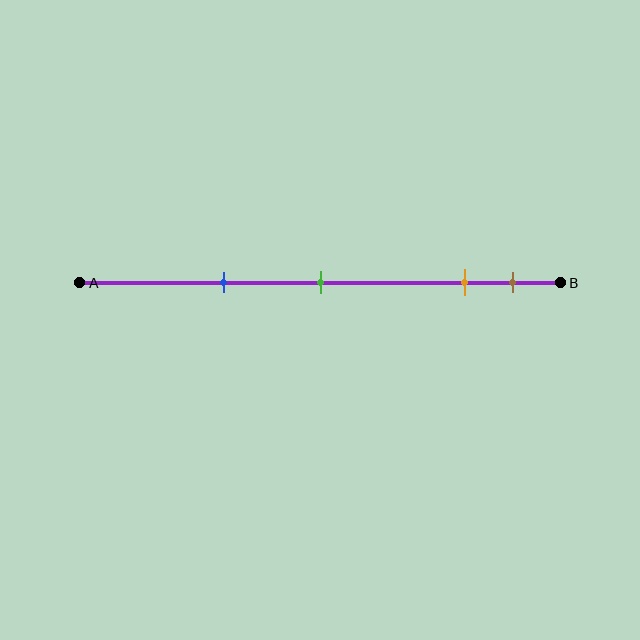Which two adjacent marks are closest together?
The orange and brown marks are the closest adjacent pair.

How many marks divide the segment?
There are 4 marks dividing the segment.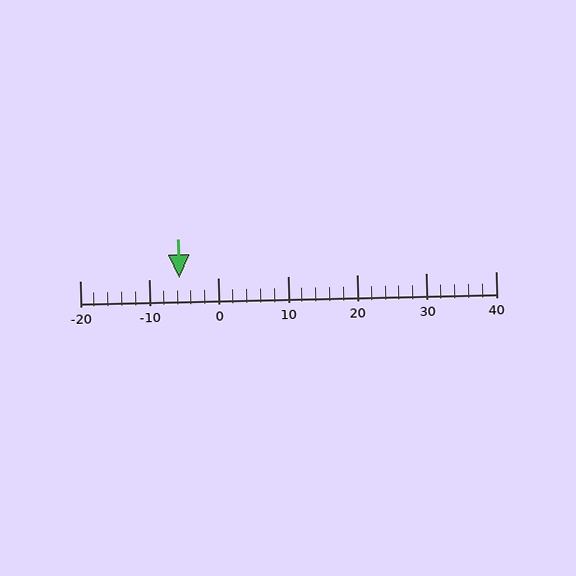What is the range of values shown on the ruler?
The ruler shows values from -20 to 40.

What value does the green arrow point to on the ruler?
The green arrow points to approximately -6.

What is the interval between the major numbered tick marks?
The major tick marks are spaced 10 units apart.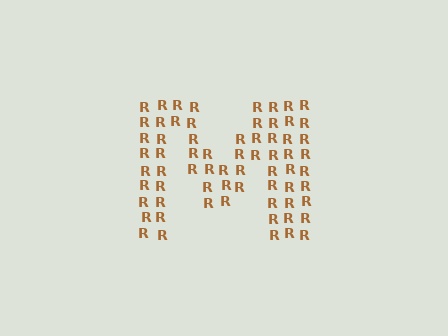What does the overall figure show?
The overall figure shows the letter M.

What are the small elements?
The small elements are letter R's.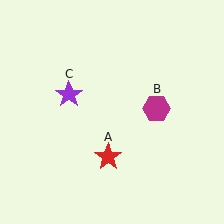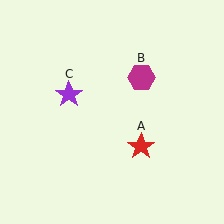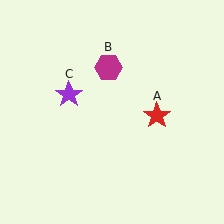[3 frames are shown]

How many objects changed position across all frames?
2 objects changed position: red star (object A), magenta hexagon (object B).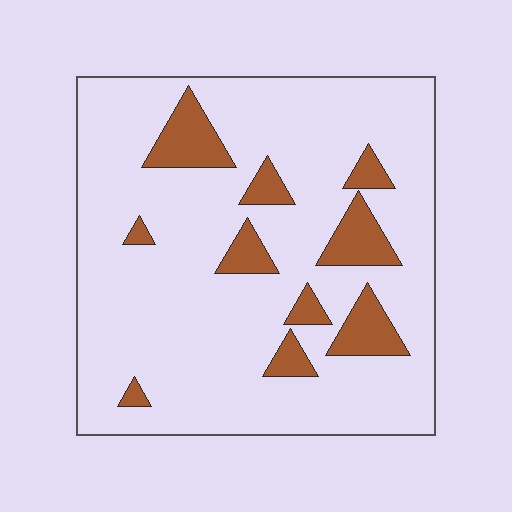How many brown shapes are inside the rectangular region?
10.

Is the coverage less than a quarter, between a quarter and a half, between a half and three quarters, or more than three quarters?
Less than a quarter.